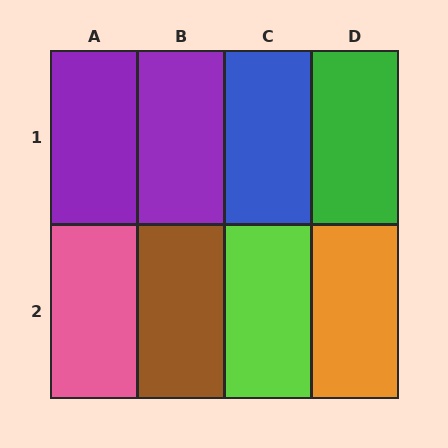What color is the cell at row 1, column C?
Blue.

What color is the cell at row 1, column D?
Green.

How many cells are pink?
1 cell is pink.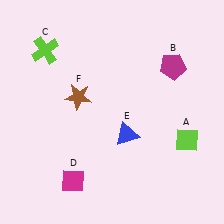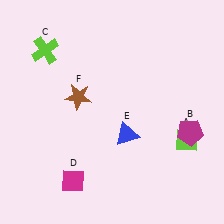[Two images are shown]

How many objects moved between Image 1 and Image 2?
1 object moved between the two images.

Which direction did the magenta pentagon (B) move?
The magenta pentagon (B) moved down.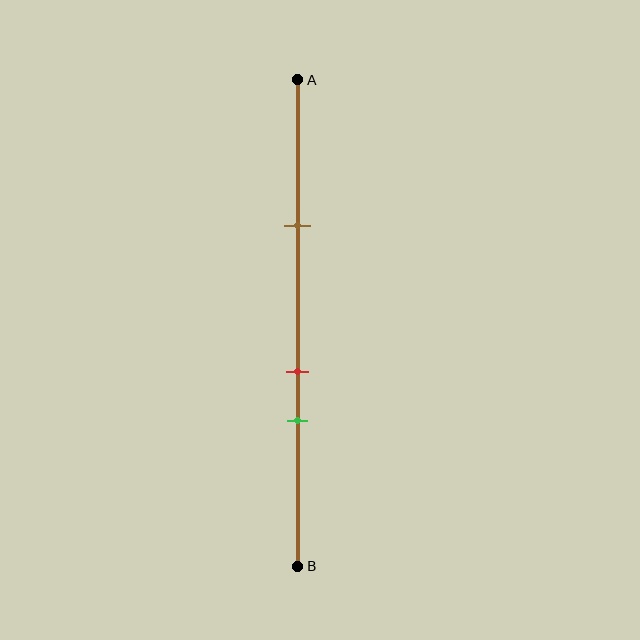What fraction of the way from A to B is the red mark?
The red mark is approximately 60% (0.6) of the way from A to B.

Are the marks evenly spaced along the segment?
No, the marks are not evenly spaced.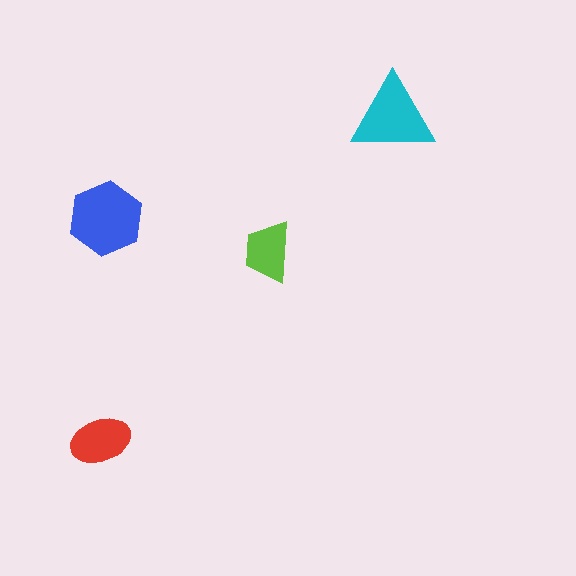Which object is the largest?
The blue hexagon.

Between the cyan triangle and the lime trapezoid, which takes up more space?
The cyan triangle.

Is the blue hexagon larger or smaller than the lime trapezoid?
Larger.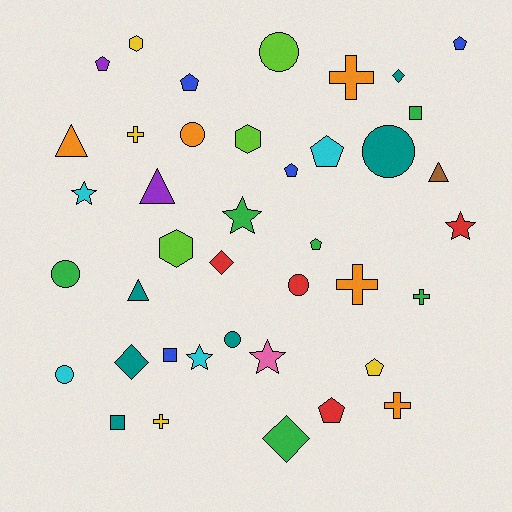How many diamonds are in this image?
There are 4 diamonds.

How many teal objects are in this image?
There are 6 teal objects.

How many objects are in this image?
There are 40 objects.